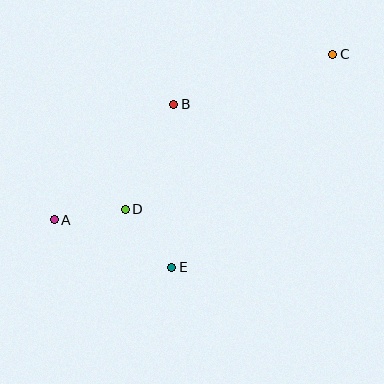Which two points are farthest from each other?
Points A and C are farthest from each other.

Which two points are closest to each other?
Points A and D are closest to each other.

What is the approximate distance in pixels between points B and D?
The distance between B and D is approximately 116 pixels.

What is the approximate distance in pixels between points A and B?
The distance between A and B is approximately 166 pixels.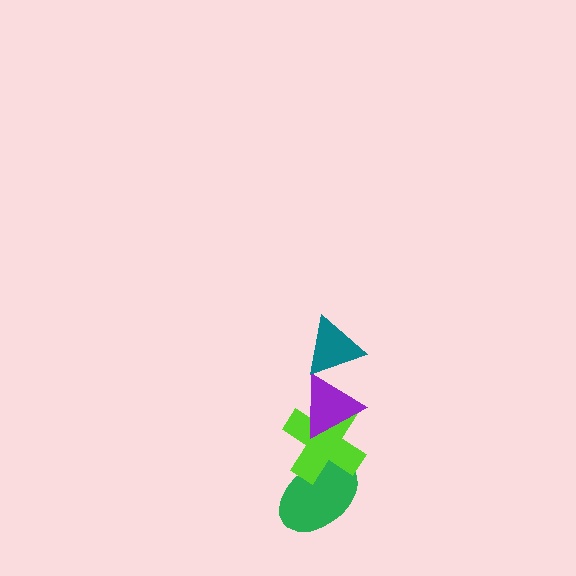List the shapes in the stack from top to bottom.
From top to bottom: the teal triangle, the purple triangle, the lime cross, the green ellipse.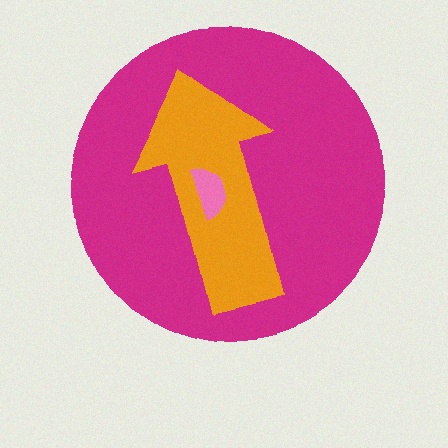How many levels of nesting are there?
3.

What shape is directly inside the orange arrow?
The pink semicircle.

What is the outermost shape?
The magenta circle.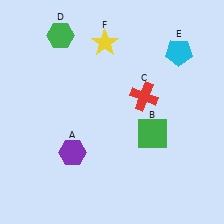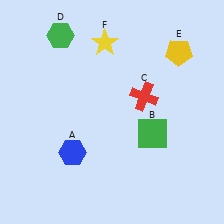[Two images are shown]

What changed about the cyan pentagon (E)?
In Image 1, E is cyan. In Image 2, it changed to yellow.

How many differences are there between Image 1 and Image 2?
There are 2 differences between the two images.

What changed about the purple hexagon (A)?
In Image 1, A is purple. In Image 2, it changed to blue.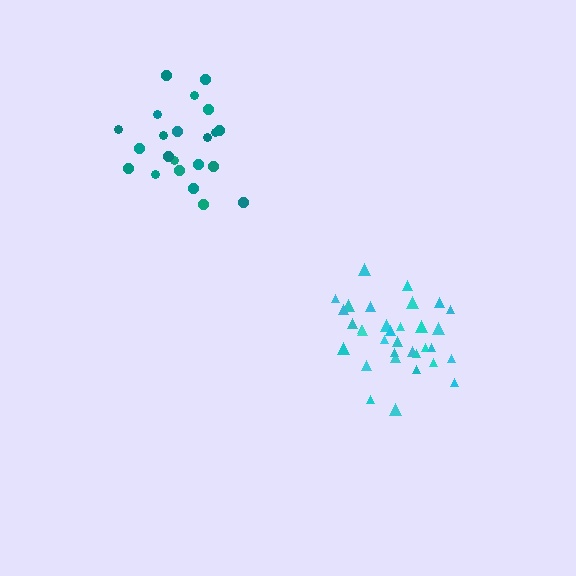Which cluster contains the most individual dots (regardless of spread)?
Cyan (33).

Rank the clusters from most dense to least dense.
cyan, teal.